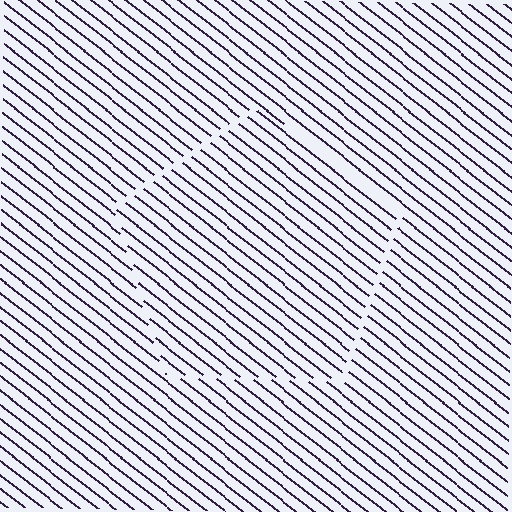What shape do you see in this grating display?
An illusory pentagon. The interior of the shape contains the same grating, shifted by half a period — the contour is defined by the phase discontinuity where line-ends from the inner and outer gratings abut.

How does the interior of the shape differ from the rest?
The interior of the shape contains the same grating, shifted by half a period — the contour is defined by the phase discontinuity where line-ends from the inner and outer gratings abut.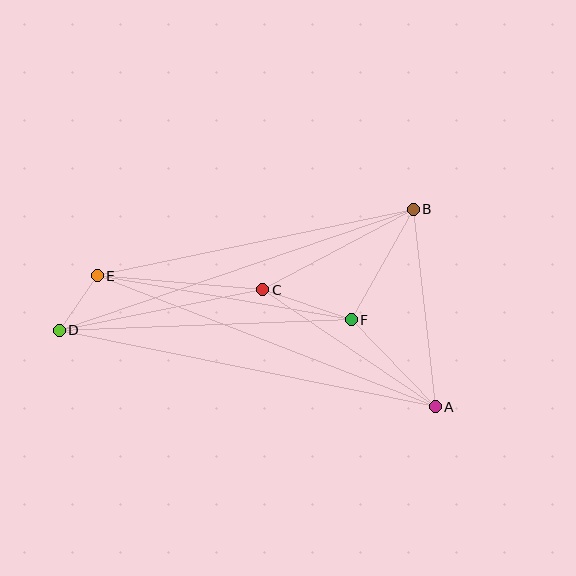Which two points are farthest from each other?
Points A and D are farthest from each other.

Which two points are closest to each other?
Points D and E are closest to each other.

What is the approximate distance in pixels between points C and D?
The distance between C and D is approximately 208 pixels.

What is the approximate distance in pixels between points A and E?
The distance between A and E is approximately 363 pixels.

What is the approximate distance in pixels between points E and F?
The distance between E and F is approximately 258 pixels.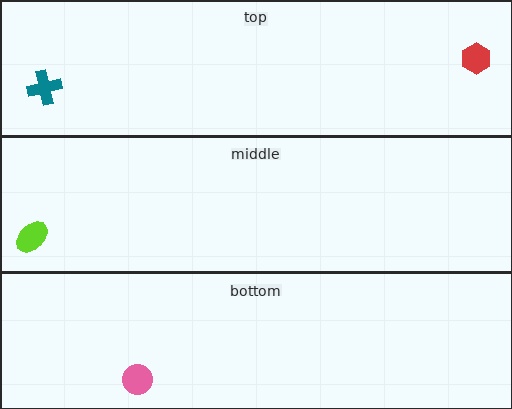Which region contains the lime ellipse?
The middle region.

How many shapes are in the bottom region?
1.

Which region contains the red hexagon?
The top region.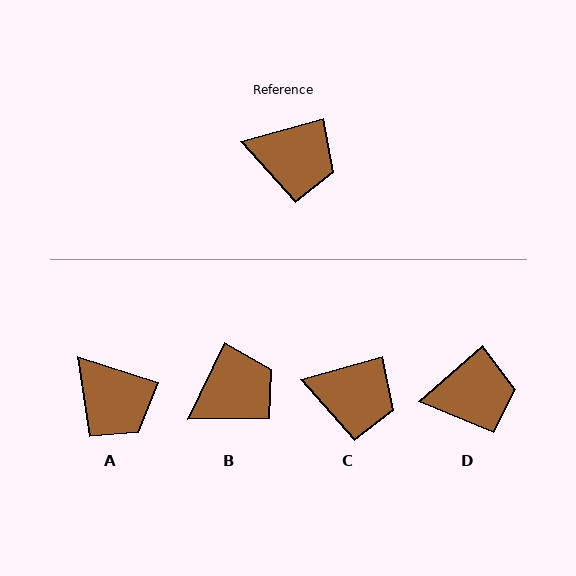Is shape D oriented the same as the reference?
No, it is off by about 25 degrees.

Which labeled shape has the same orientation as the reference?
C.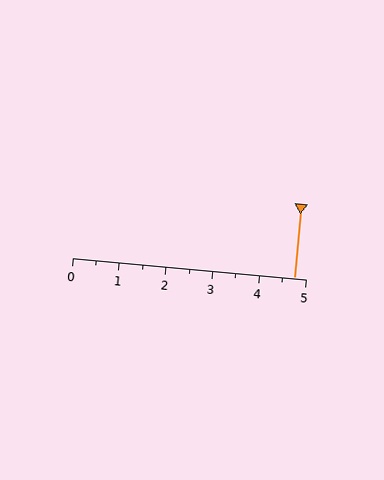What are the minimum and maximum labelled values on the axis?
The axis runs from 0 to 5.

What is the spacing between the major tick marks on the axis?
The major ticks are spaced 1 apart.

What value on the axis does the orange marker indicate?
The marker indicates approximately 4.8.